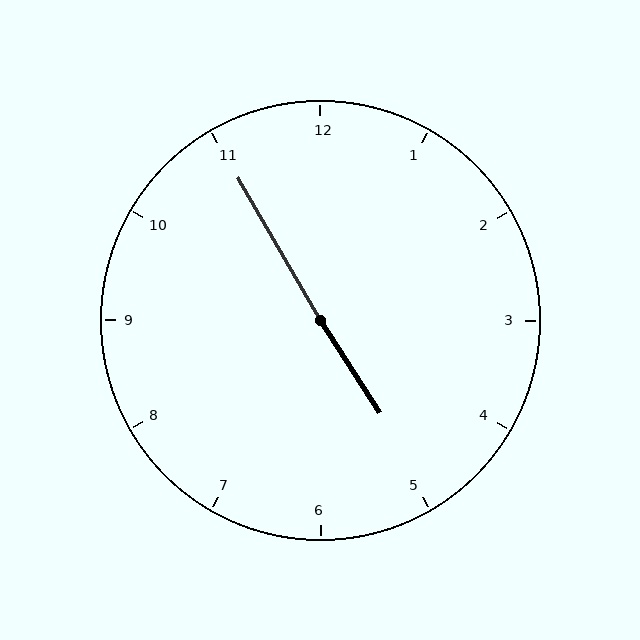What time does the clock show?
4:55.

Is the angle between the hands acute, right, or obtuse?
It is obtuse.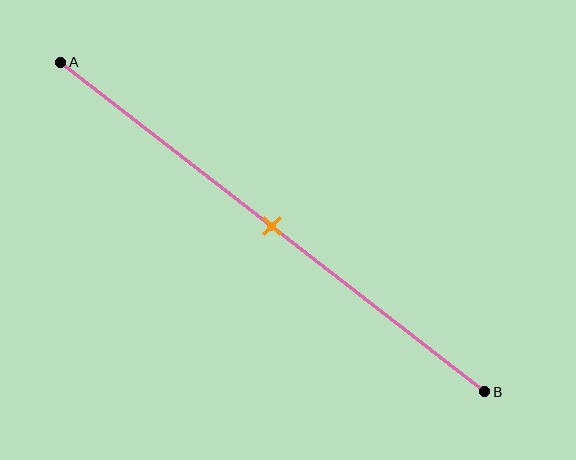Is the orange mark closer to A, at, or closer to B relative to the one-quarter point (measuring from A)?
The orange mark is closer to point B than the one-quarter point of segment AB.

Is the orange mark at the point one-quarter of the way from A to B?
No, the mark is at about 50% from A, not at the 25% one-quarter point.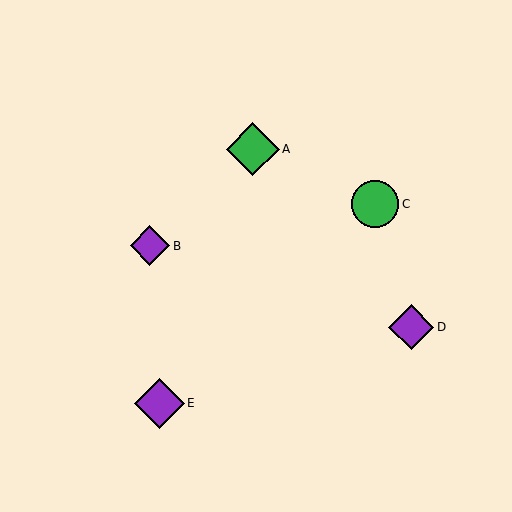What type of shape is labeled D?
Shape D is a purple diamond.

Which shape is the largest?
The green diamond (labeled A) is the largest.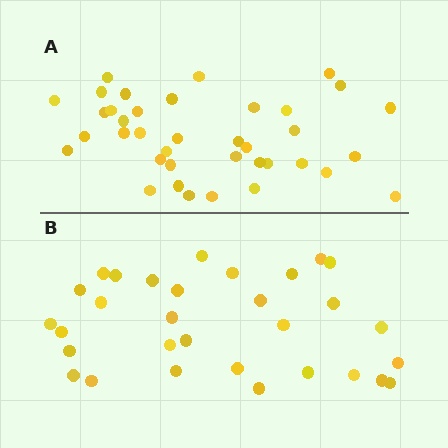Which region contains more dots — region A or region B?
Region A (the top region) has more dots.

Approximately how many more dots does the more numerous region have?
Region A has roughly 8 or so more dots than region B.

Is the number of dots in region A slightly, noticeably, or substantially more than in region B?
Region A has only slightly more — the two regions are fairly close. The ratio is roughly 1.2 to 1.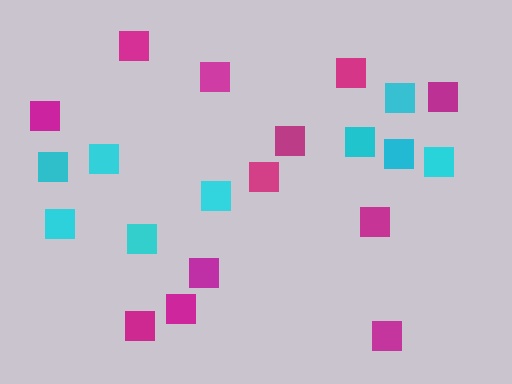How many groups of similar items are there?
There are 2 groups: one group of cyan squares (9) and one group of magenta squares (12).